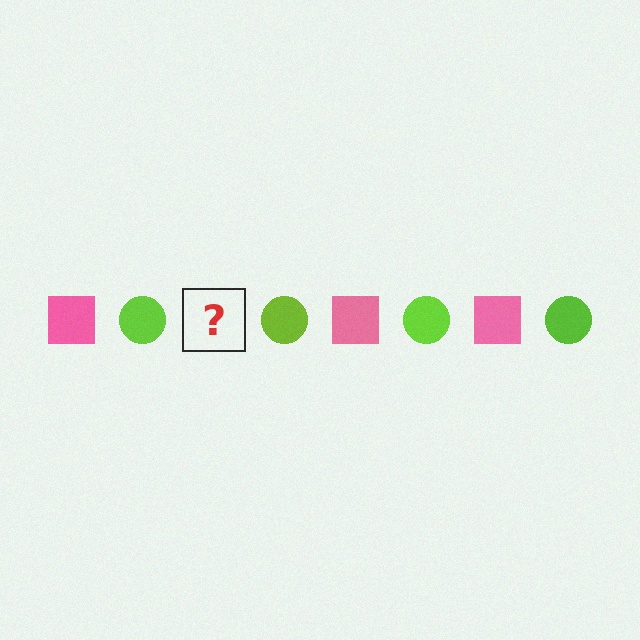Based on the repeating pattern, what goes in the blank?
The blank should be a pink square.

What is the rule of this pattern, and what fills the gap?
The rule is that the pattern alternates between pink square and lime circle. The gap should be filled with a pink square.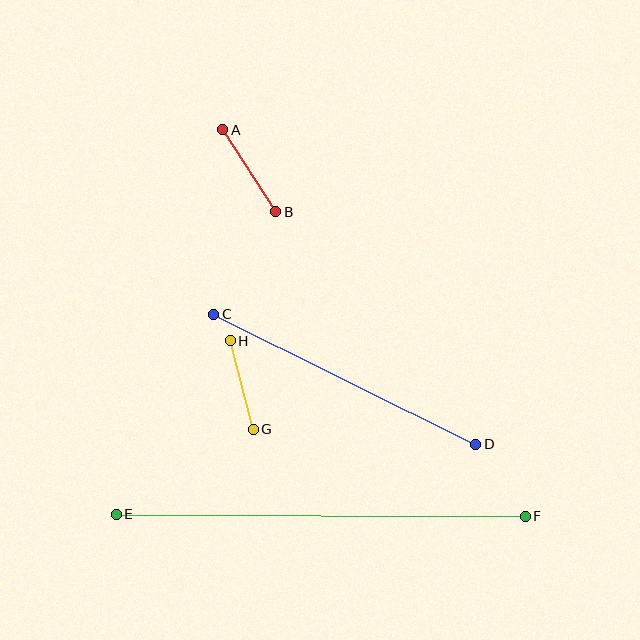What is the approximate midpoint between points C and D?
The midpoint is at approximately (345, 379) pixels.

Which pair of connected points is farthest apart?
Points E and F are farthest apart.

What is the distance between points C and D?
The distance is approximately 293 pixels.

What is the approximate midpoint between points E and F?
The midpoint is at approximately (321, 515) pixels.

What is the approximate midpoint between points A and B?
The midpoint is at approximately (249, 171) pixels.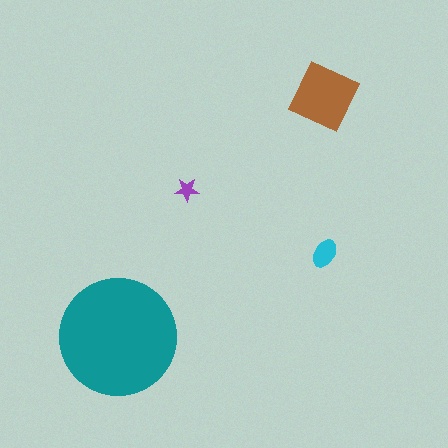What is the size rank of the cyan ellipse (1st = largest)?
3rd.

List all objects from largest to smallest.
The teal circle, the brown diamond, the cyan ellipse, the purple star.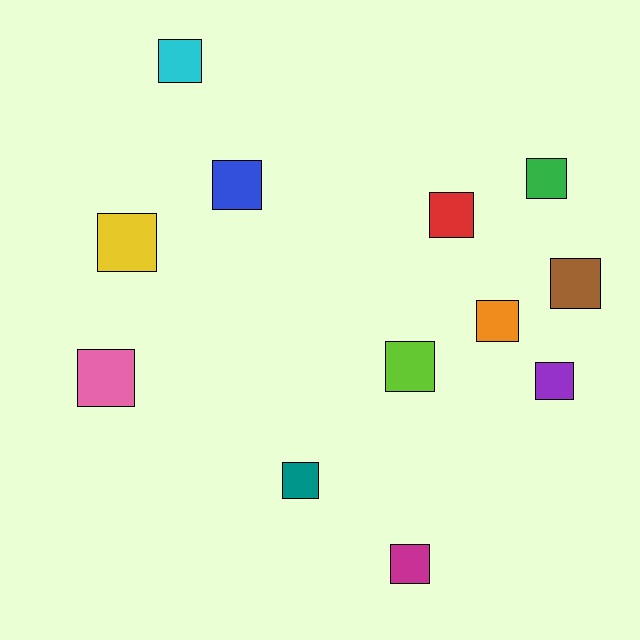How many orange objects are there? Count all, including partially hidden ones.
There is 1 orange object.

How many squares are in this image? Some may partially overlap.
There are 12 squares.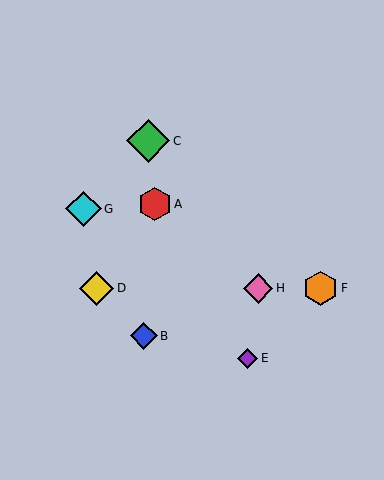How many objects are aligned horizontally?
3 objects (D, F, H) are aligned horizontally.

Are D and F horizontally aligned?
Yes, both are at y≈288.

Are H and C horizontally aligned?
No, H is at y≈288 and C is at y≈141.